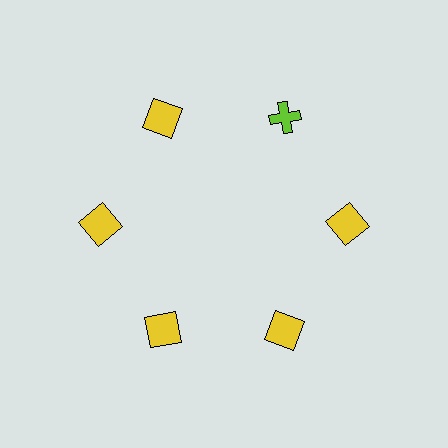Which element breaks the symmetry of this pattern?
The lime cross at roughly the 1 o'clock position breaks the symmetry. All other shapes are yellow squares.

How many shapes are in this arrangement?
There are 6 shapes arranged in a ring pattern.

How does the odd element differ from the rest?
It differs in both color (lime instead of yellow) and shape (cross instead of square).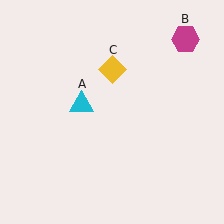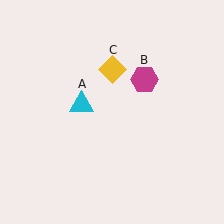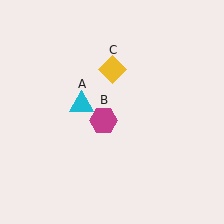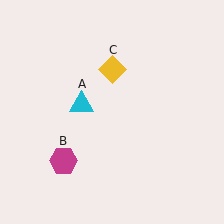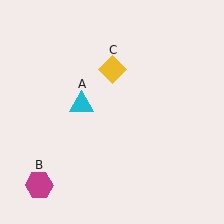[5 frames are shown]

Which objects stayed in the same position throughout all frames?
Cyan triangle (object A) and yellow diamond (object C) remained stationary.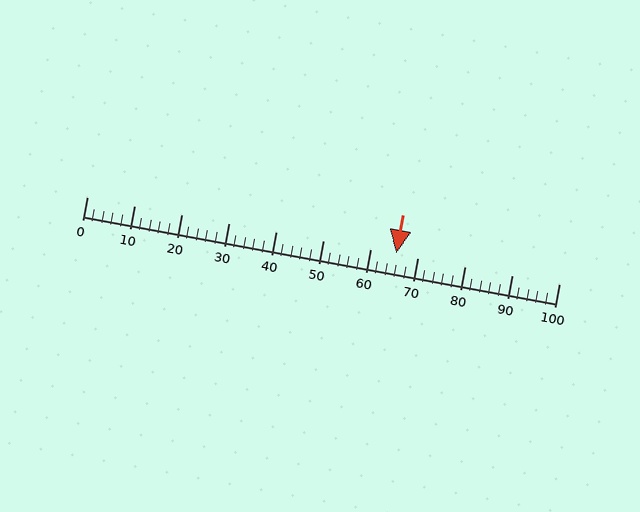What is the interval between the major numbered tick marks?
The major tick marks are spaced 10 units apart.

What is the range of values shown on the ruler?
The ruler shows values from 0 to 100.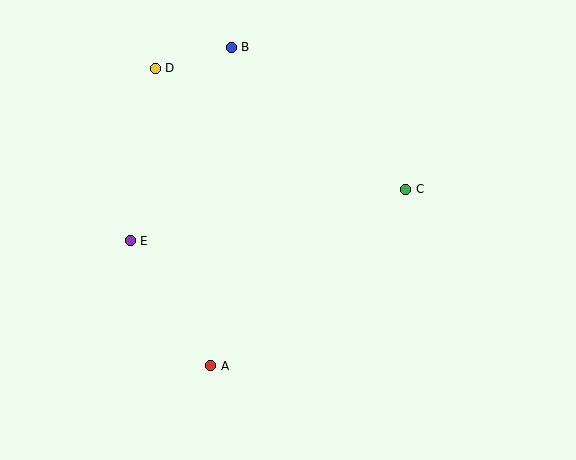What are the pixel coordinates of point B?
Point B is at (231, 47).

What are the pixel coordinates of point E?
Point E is at (130, 241).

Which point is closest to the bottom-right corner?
Point C is closest to the bottom-right corner.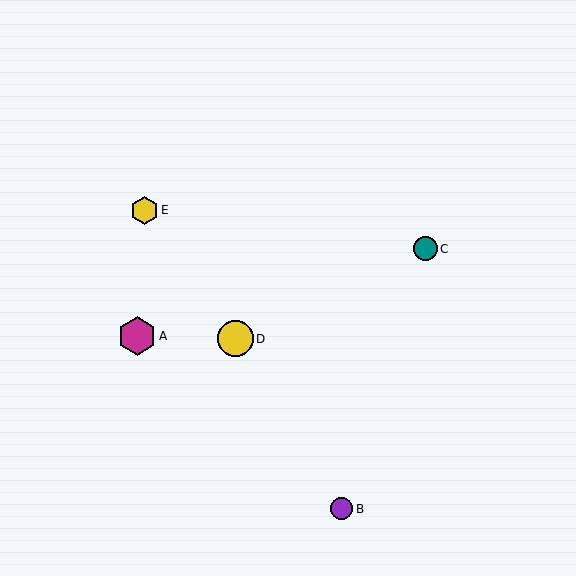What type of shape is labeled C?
Shape C is a teal circle.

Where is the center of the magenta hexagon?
The center of the magenta hexagon is at (137, 336).